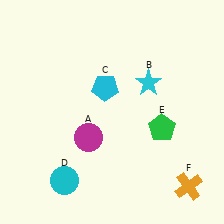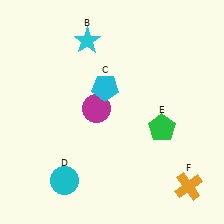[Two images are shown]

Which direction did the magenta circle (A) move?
The magenta circle (A) moved up.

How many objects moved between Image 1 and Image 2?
2 objects moved between the two images.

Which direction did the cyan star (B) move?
The cyan star (B) moved left.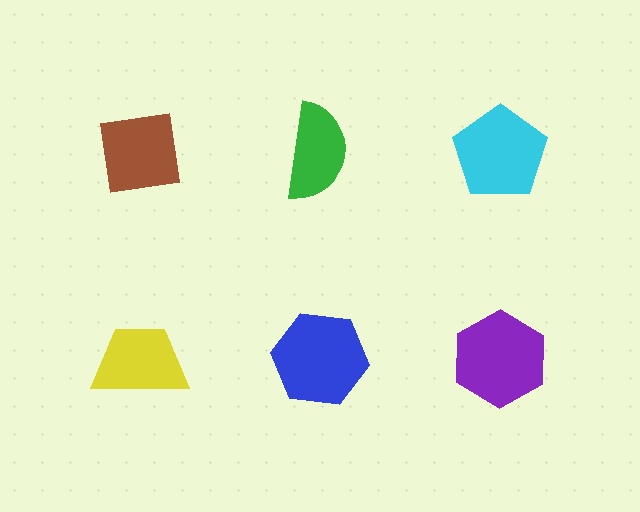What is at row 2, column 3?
A purple hexagon.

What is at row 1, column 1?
A brown square.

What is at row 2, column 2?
A blue hexagon.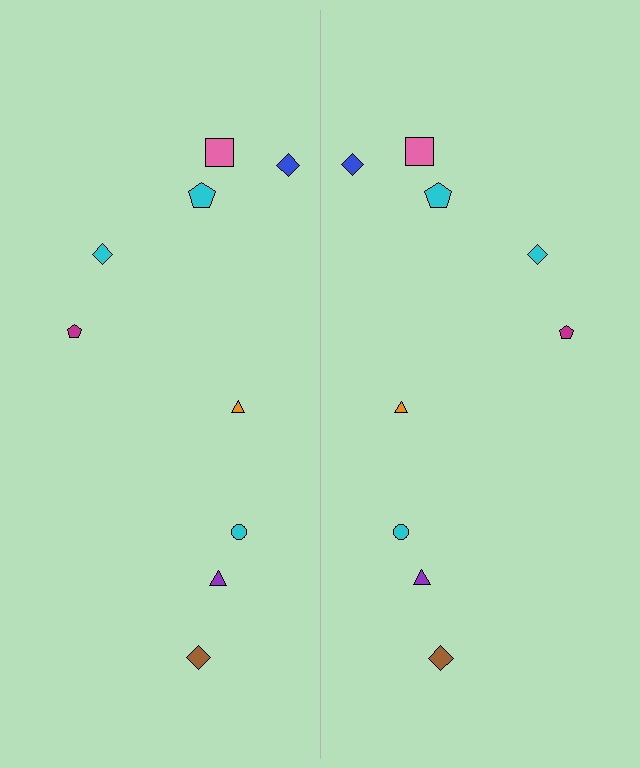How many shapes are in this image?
There are 18 shapes in this image.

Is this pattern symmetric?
Yes, this pattern has bilateral (reflection) symmetry.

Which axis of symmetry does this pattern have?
The pattern has a vertical axis of symmetry running through the center of the image.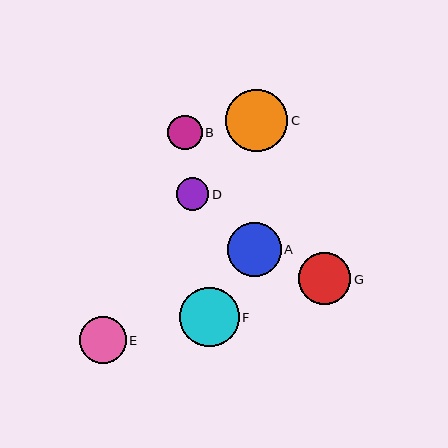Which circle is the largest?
Circle C is the largest with a size of approximately 63 pixels.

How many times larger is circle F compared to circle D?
Circle F is approximately 1.9 times the size of circle D.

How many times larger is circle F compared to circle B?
Circle F is approximately 1.7 times the size of circle B.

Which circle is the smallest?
Circle D is the smallest with a size of approximately 32 pixels.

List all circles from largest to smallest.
From largest to smallest: C, F, A, G, E, B, D.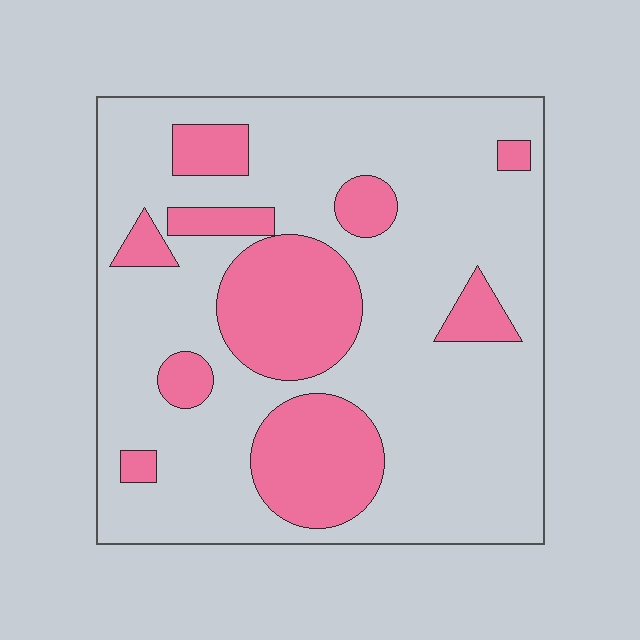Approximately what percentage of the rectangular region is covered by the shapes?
Approximately 25%.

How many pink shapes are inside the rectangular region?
10.